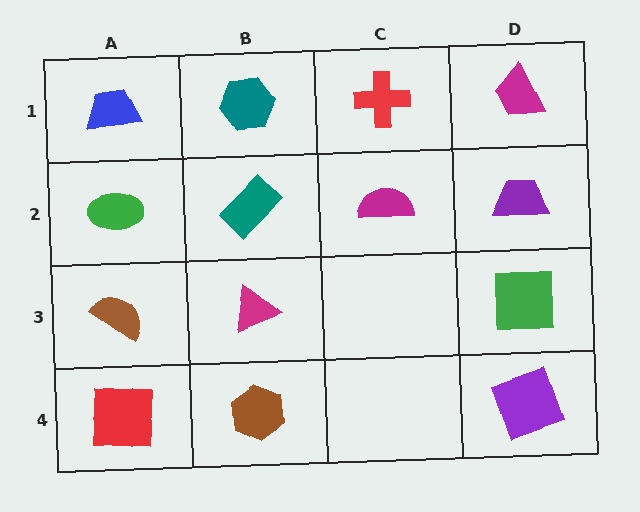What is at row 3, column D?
A green square.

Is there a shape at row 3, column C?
No, that cell is empty.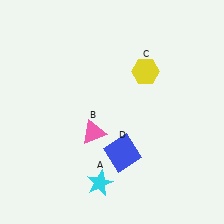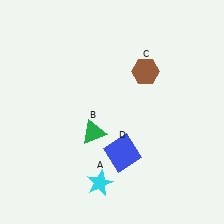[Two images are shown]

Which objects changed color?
B changed from pink to green. C changed from yellow to brown.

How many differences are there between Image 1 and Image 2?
There are 2 differences between the two images.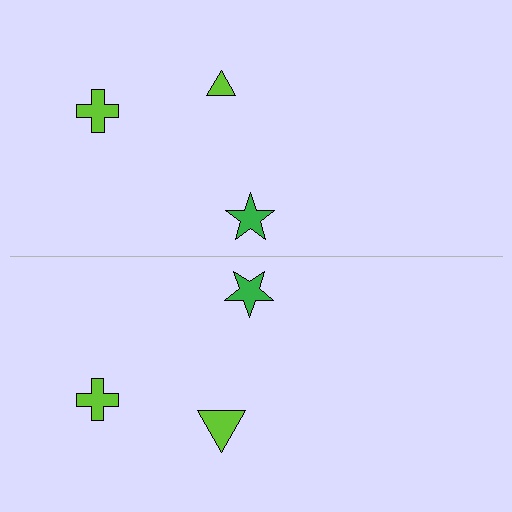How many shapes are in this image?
There are 6 shapes in this image.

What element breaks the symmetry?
The lime triangle on the bottom side has a different size than its mirror counterpart.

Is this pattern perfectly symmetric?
No, the pattern is not perfectly symmetric. The lime triangle on the bottom side has a different size than its mirror counterpart.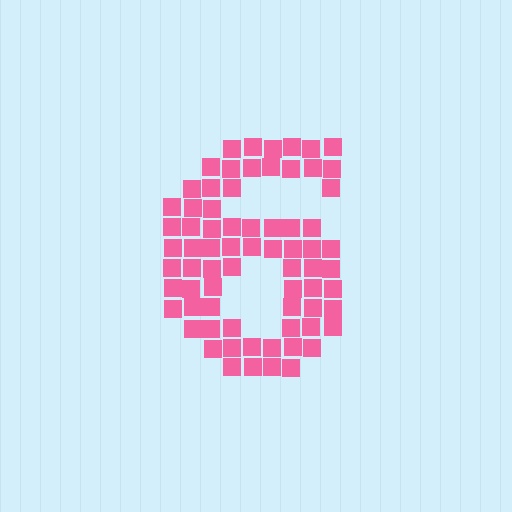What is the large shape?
The large shape is the digit 6.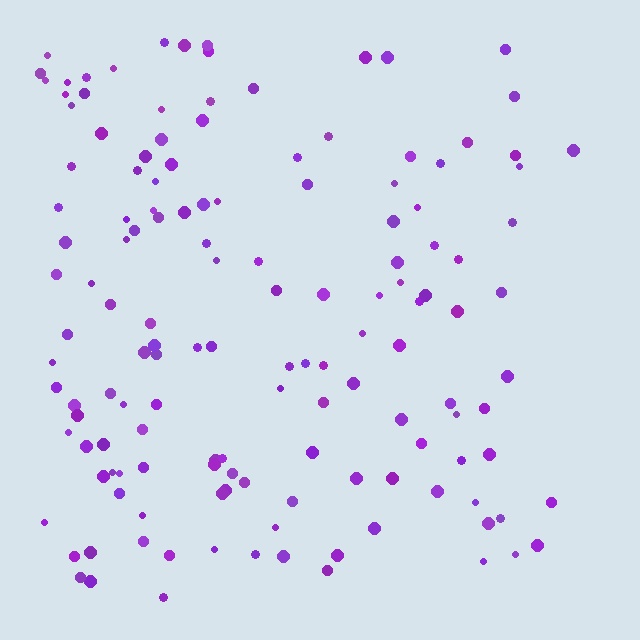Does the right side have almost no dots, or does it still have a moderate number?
Still a moderate number, just noticeably fewer than the left.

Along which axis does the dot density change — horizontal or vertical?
Horizontal.